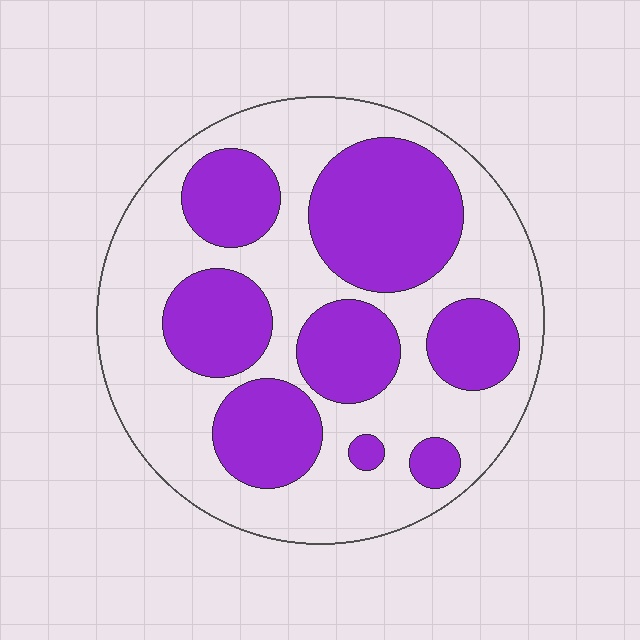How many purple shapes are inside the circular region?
8.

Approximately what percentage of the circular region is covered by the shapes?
Approximately 40%.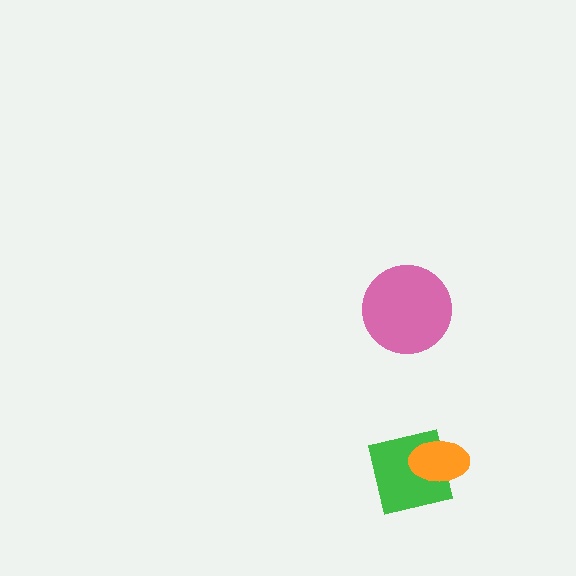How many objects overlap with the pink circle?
0 objects overlap with the pink circle.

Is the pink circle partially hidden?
No, no other shape covers it.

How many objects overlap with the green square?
1 object overlaps with the green square.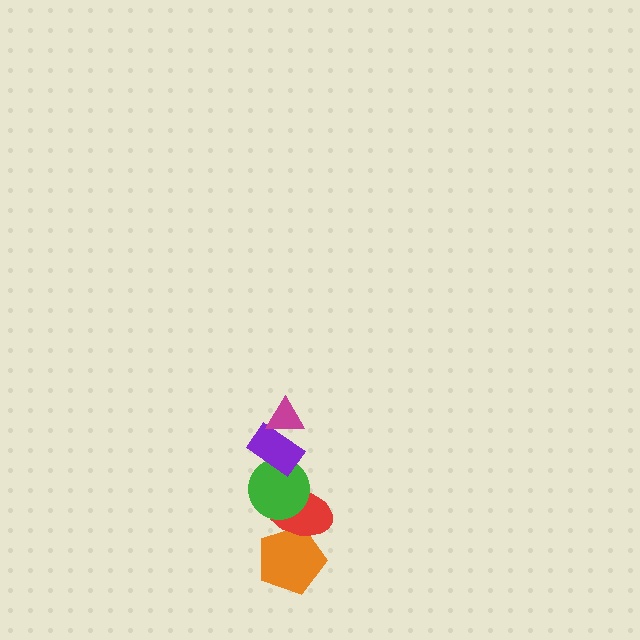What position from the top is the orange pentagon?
The orange pentagon is 5th from the top.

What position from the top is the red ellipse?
The red ellipse is 4th from the top.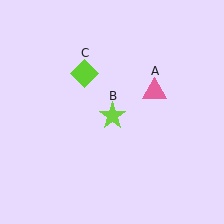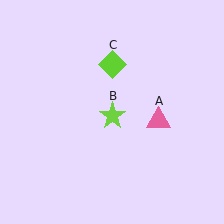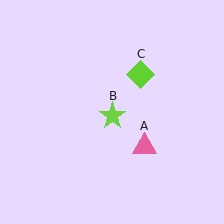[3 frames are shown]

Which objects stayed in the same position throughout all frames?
Lime star (object B) remained stationary.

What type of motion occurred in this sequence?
The pink triangle (object A), lime diamond (object C) rotated clockwise around the center of the scene.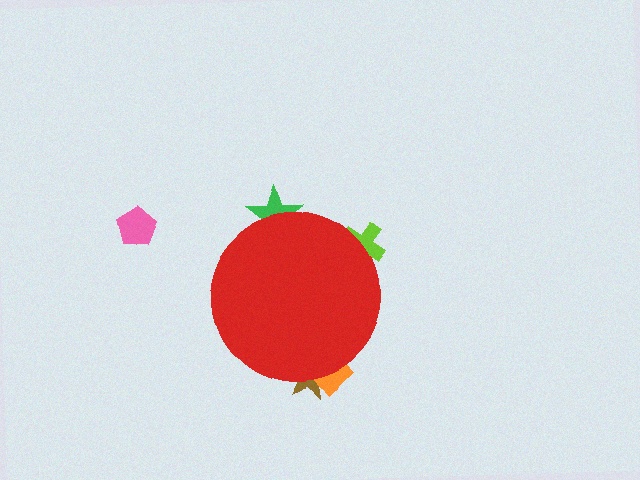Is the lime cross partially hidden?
Yes, the lime cross is partially hidden behind the red circle.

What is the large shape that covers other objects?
A red circle.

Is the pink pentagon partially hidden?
No, the pink pentagon is fully visible.